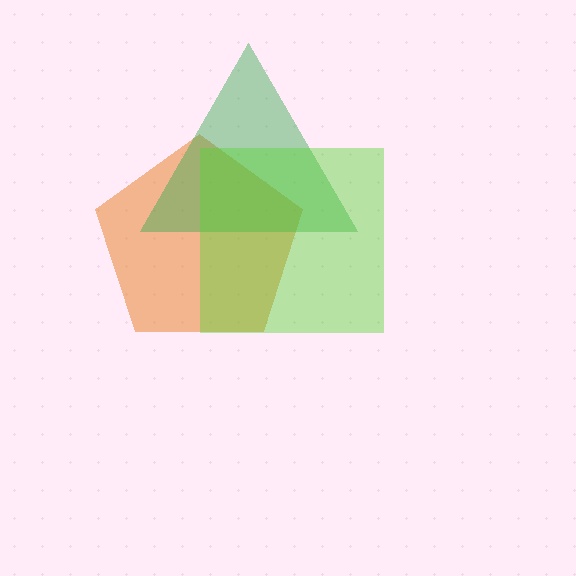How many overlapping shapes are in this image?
There are 3 overlapping shapes in the image.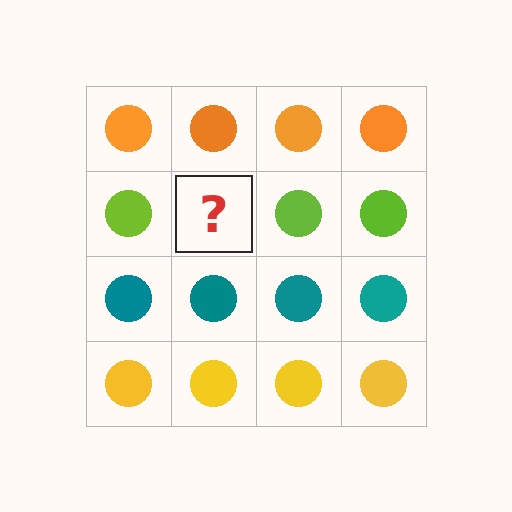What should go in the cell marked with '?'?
The missing cell should contain a lime circle.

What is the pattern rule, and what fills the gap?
The rule is that each row has a consistent color. The gap should be filled with a lime circle.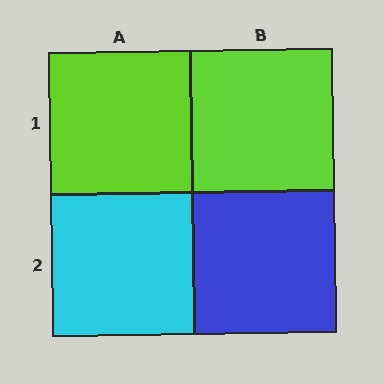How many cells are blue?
1 cell is blue.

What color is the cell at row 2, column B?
Blue.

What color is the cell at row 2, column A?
Cyan.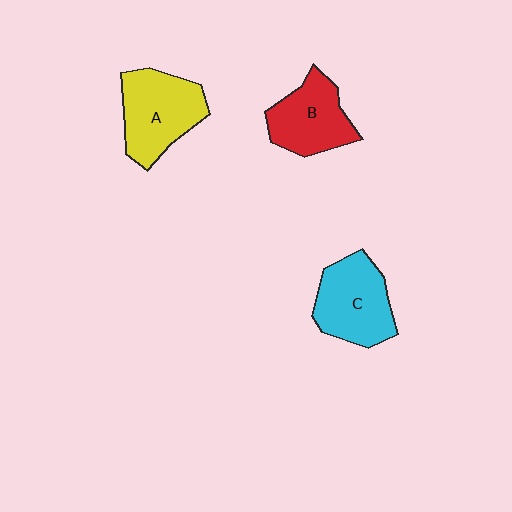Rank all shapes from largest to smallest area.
From largest to smallest: A (yellow), C (cyan), B (red).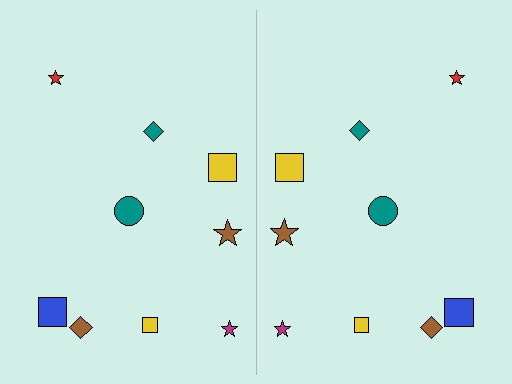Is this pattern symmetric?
Yes, this pattern has bilateral (reflection) symmetry.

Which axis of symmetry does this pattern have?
The pattern has a vertical axis of symmetry running through the center of the image.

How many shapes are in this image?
There are 18 shapes in this image.